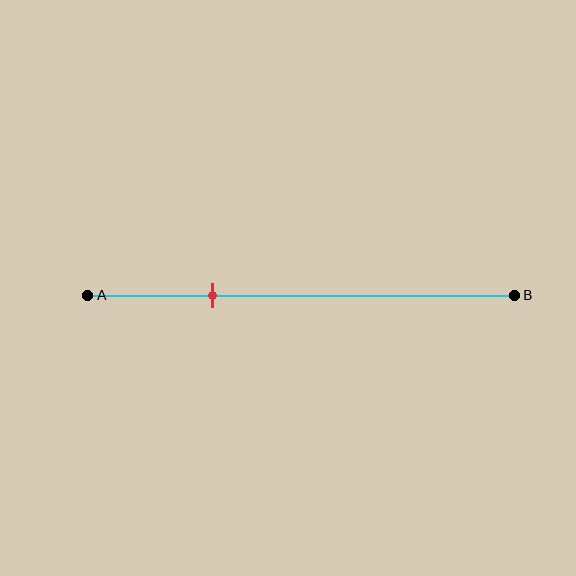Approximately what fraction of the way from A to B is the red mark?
The red mark is approximately 30% of the way from A to B.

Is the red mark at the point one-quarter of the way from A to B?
No, the mark is at about 30% from A, not at the 25% one-quarter point.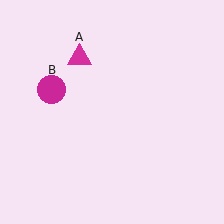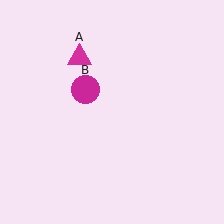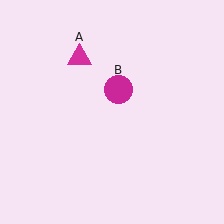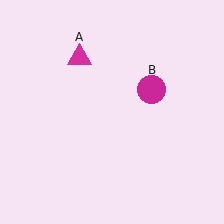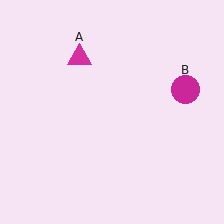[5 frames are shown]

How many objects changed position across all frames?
1 object changed position: magenta circle (object B).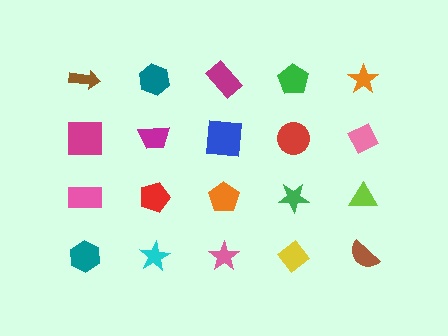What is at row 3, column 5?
A lime triangle.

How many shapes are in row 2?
5 shapes.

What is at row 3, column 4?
A green star.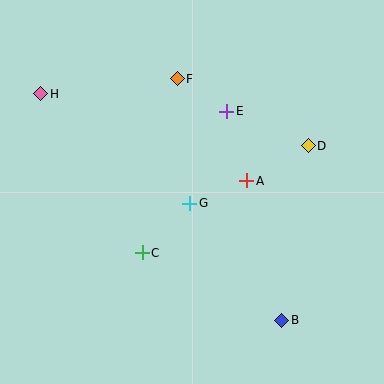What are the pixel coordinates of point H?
Point H is at (41, 94).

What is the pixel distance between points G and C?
The distance between G and C is 69 pixels.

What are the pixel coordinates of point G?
Point G is at (190, 203).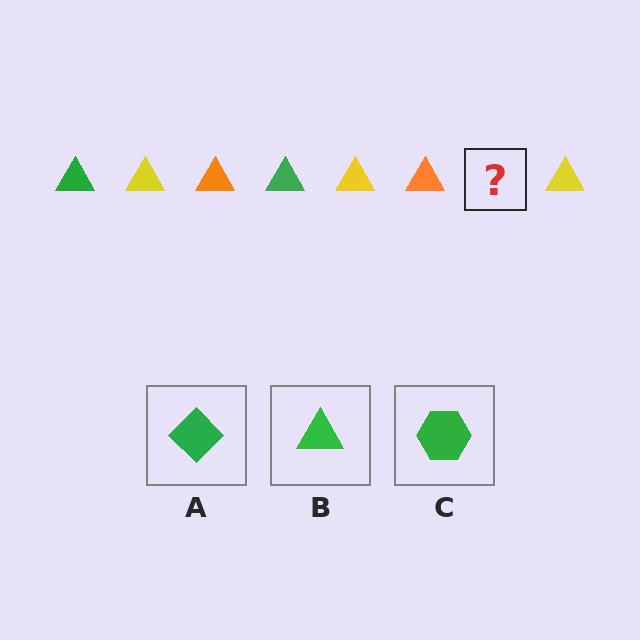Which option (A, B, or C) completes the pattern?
B.